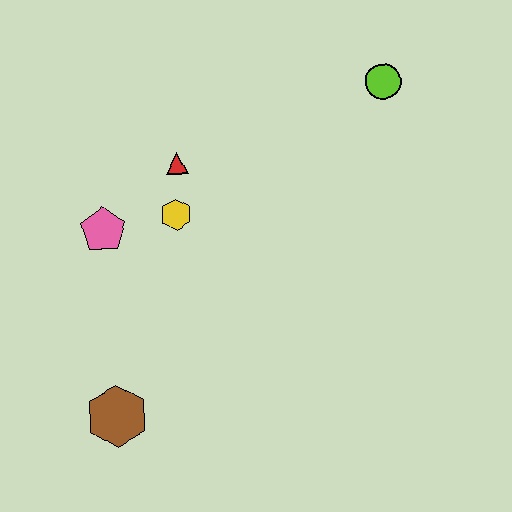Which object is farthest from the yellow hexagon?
The lime circle is farthest from the yellow hexagon.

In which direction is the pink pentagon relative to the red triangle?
The pink pentagon is to the left of the red triangle.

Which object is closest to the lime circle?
The red triangle is closest to the lime circle.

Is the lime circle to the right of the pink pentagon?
Yes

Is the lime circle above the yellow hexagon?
Yes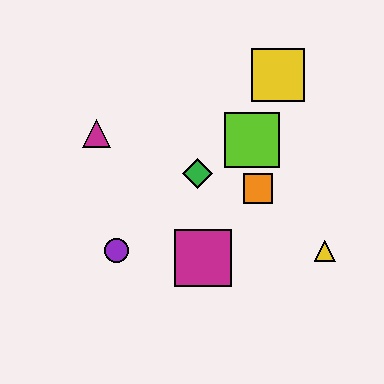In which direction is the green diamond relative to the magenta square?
The green diamond is above the magenta square.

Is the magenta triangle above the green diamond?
Yes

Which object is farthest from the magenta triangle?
The yellow triangle is farthest from the magenta triangle.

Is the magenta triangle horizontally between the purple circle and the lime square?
No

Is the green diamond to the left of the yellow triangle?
Yes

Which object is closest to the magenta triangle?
The green diamond is closest to the magenta triangle.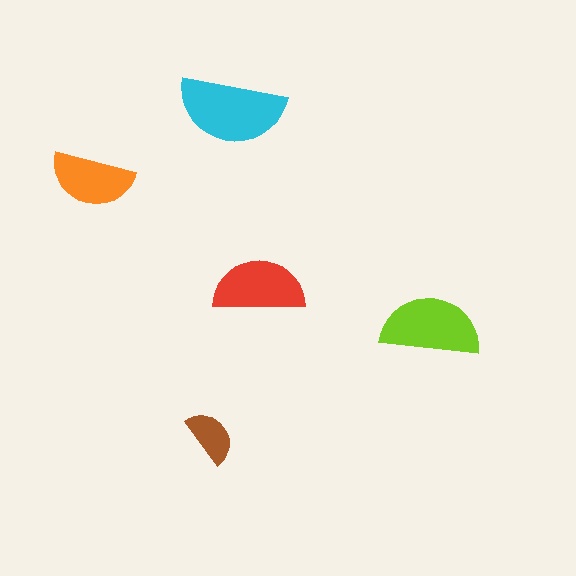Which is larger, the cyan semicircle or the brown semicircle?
The cyan one.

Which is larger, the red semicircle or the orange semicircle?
The red one.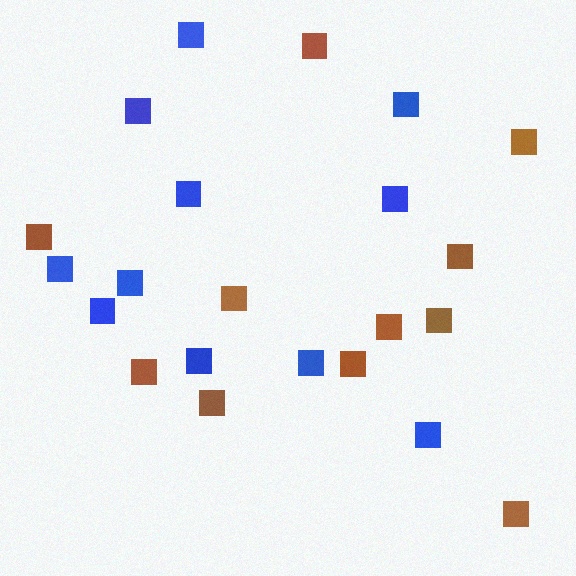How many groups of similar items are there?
There are 2 groups: one group of brown squares (11) and one group of blue squares (11).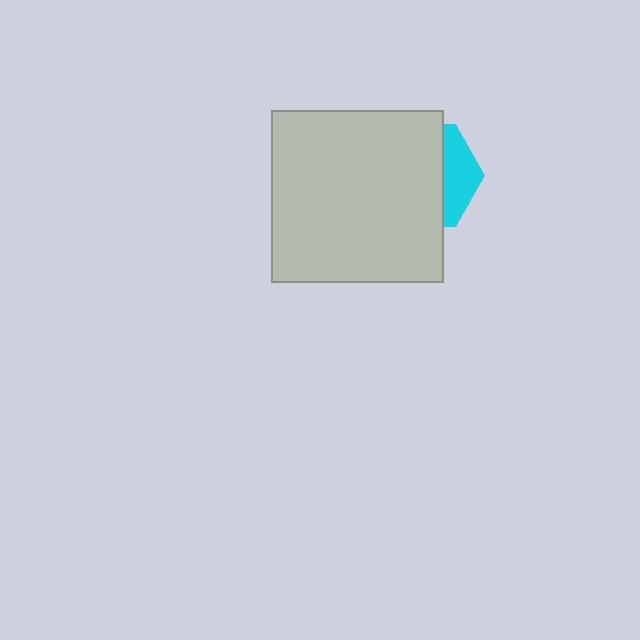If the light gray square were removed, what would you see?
You would see the complete cyan hexagon.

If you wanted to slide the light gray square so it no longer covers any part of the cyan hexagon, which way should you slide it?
Slide it left — that is the most direct way to separate the two shapes.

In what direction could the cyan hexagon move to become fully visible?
The cyan hexagon could move right. That would shift it out from behind the light gray square entirely.